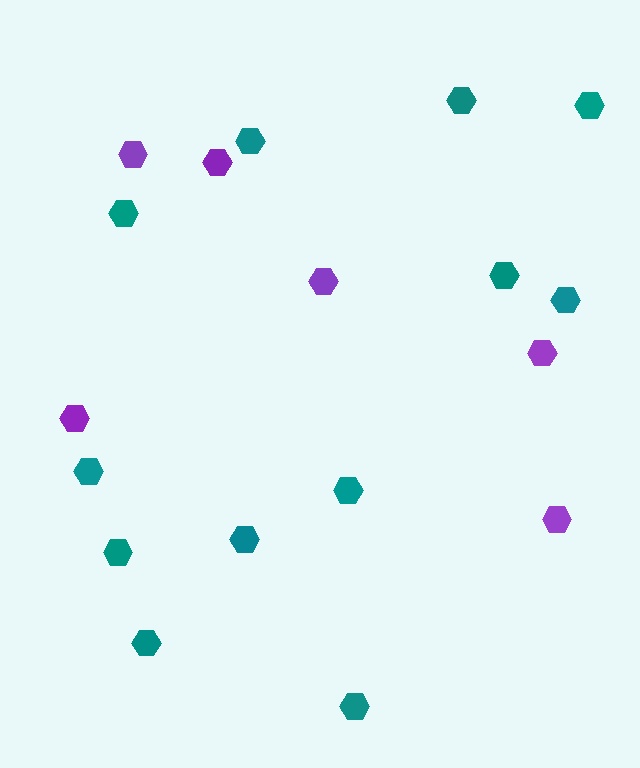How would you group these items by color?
There are 2 groups: one group of purple hexagons (6) and one group of teal hexagons (12).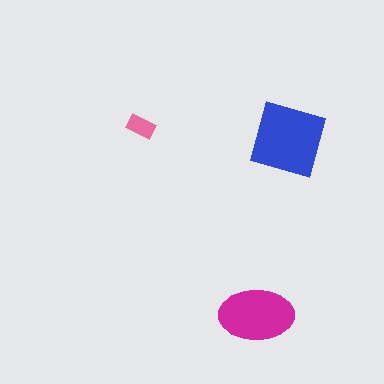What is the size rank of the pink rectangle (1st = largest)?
3rd.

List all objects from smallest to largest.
The pink rectangle, the magenta ellipse, the blue diamond.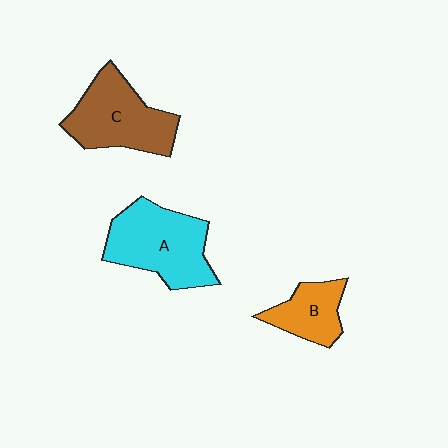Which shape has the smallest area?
Shape B (orange).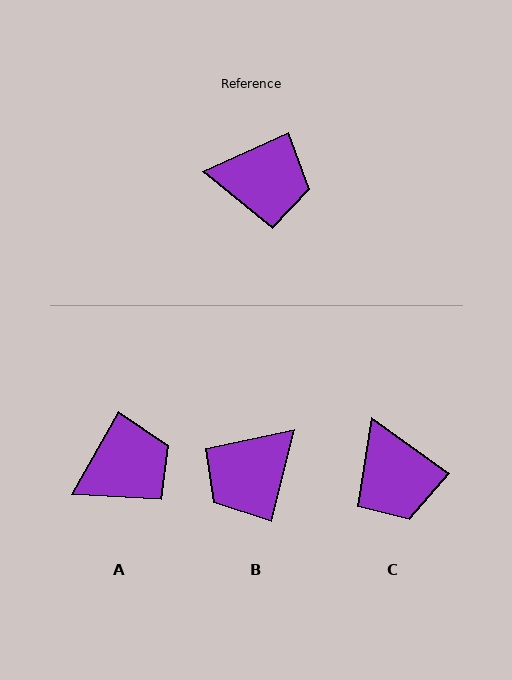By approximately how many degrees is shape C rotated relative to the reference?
Approximately 60 degrees clockwise.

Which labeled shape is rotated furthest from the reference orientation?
B, about 128 degrees away.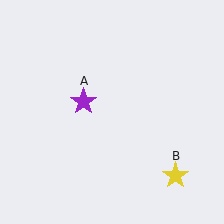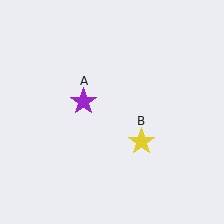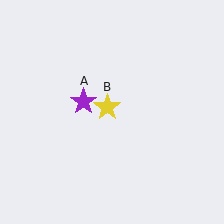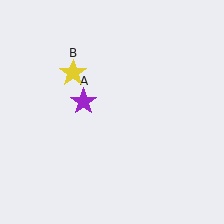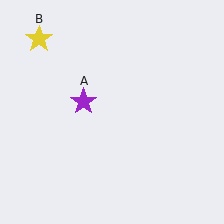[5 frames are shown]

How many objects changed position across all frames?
1 object changed position: yellow star (object B).